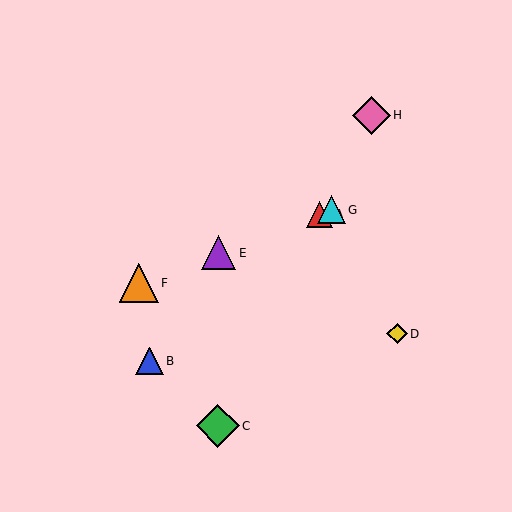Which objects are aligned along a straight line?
Objects A, E, F, G are aligned along a straight line.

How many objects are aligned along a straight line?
4 objects (A, E, F, G) are aligned along a straight line.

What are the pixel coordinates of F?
Object F is at (139, 283).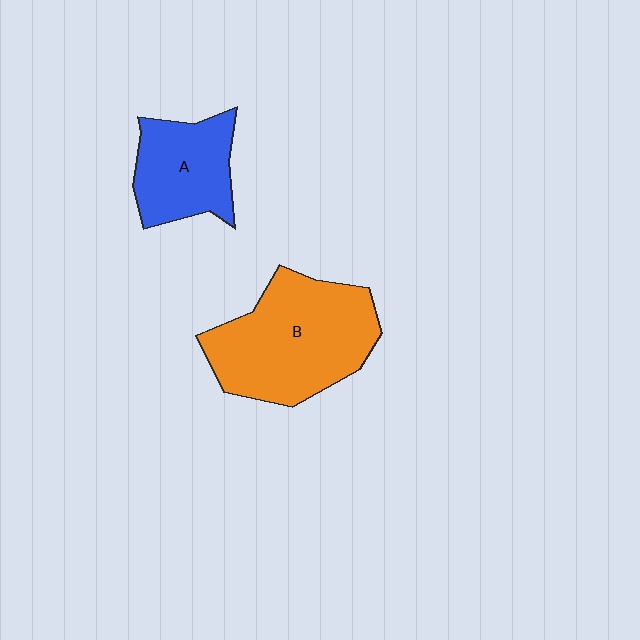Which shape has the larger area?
Shape B (orange).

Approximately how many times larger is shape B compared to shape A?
Approximately 1.7 times.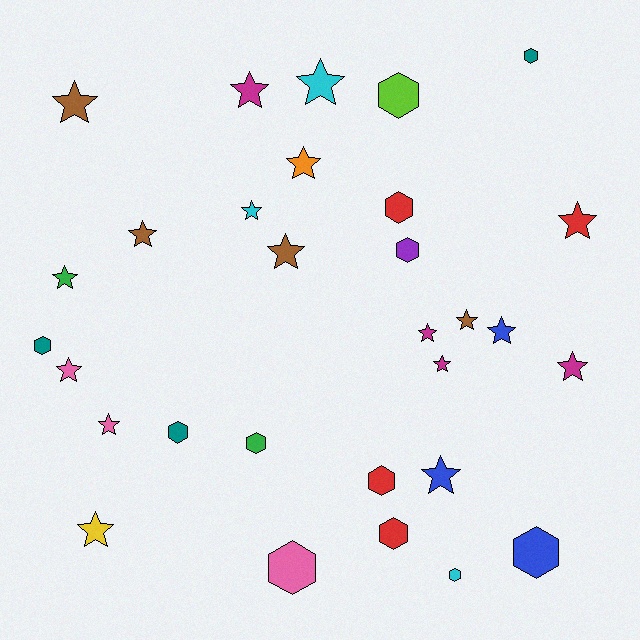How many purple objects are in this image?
There is 1 purple object.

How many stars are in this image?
There are 18 stars.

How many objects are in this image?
There are 30 objects.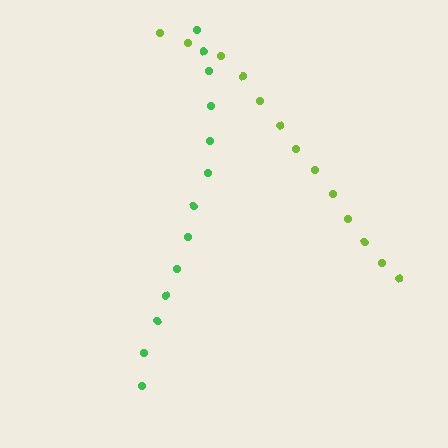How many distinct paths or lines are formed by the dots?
There are 2 distinct paths.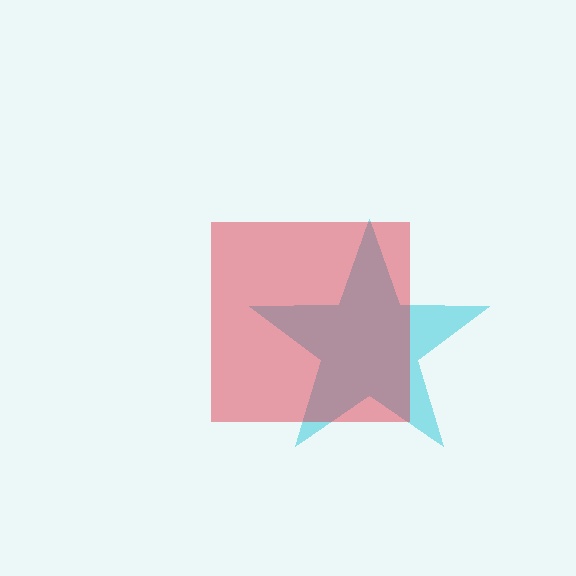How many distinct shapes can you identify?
There are 2 distinct shapes: a cyan star, a red square.